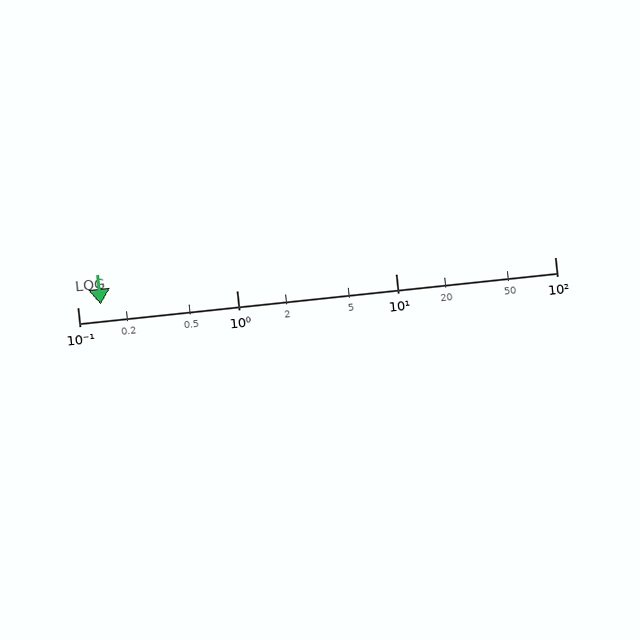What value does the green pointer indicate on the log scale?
The pointer indicates approximately 0.14.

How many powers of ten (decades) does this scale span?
The scale spans 3 decades, from 0.1 to 100.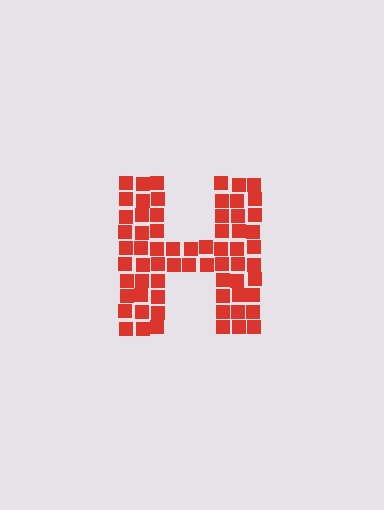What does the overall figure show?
The overall figure shows the letter H.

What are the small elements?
The small elements are squares.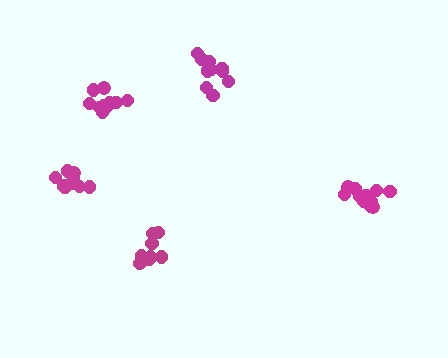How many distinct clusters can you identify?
There are 5 distinct clusters.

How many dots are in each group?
Group 1: 9 dots, Group 2: 10 dots, Group 3: 11 dots, Group 4: 10 dots, Group 5: 11 dots (51 total).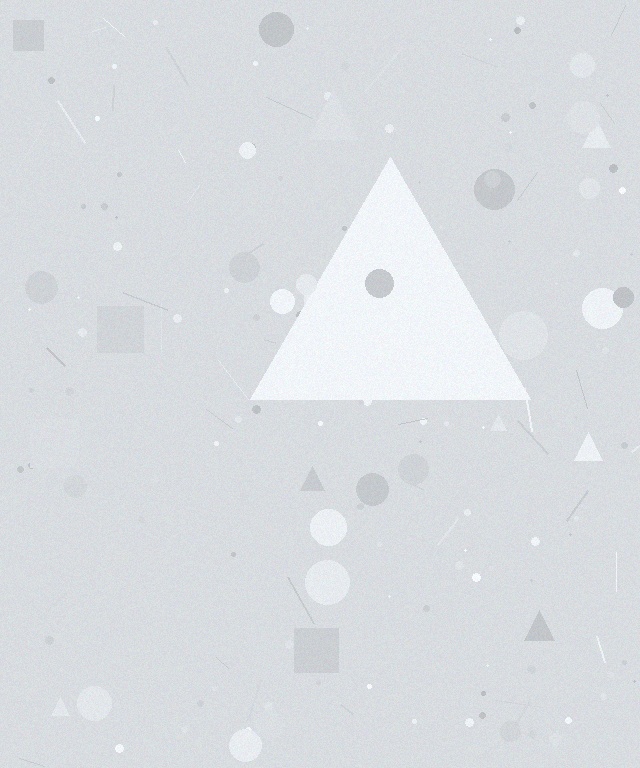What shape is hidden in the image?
A triangle is hidden in the image.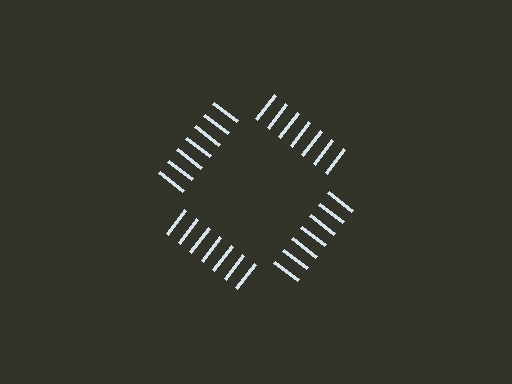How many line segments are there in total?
28 — 7 along each of the 4 edges.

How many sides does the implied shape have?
4 sides — the line-ends trace a square.